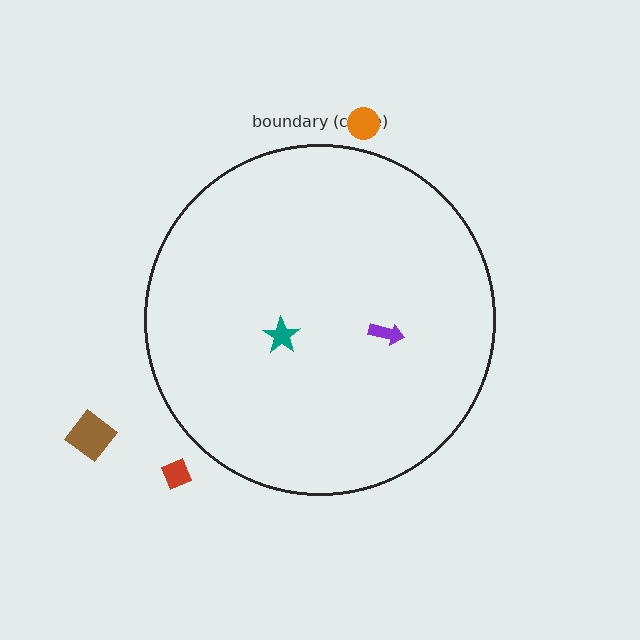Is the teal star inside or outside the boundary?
Inside.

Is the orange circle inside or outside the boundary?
Outside.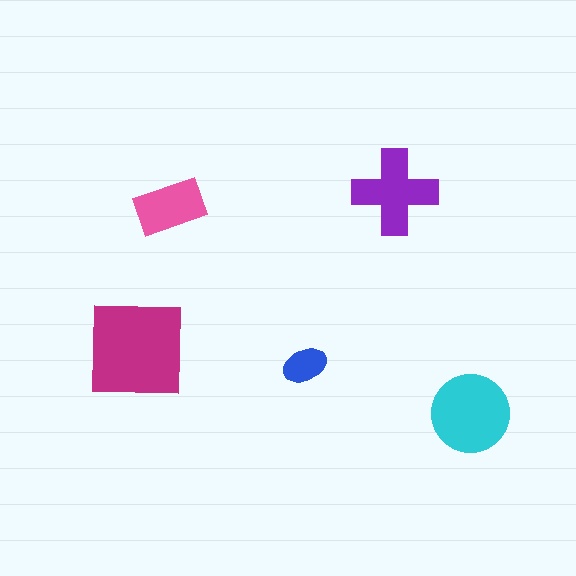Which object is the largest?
The magenta square.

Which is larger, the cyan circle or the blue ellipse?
The cyan circle.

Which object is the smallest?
The blue ellipse.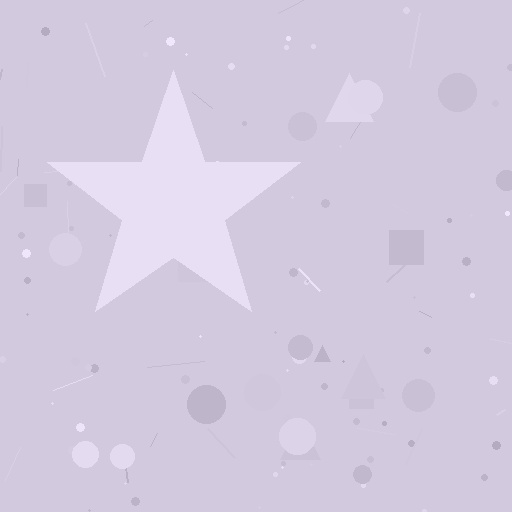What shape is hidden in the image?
A star is hidden in the image.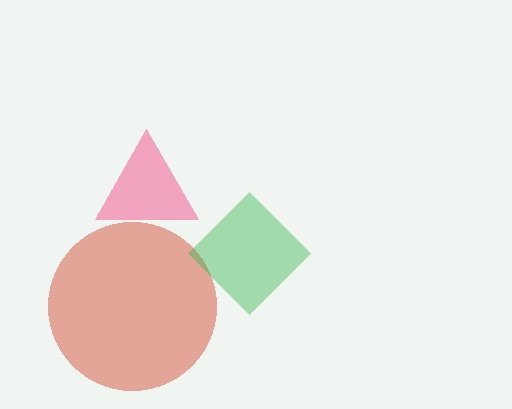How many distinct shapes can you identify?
There are 3 distinct shapes: a red circle, a pink triangle, a green diamond.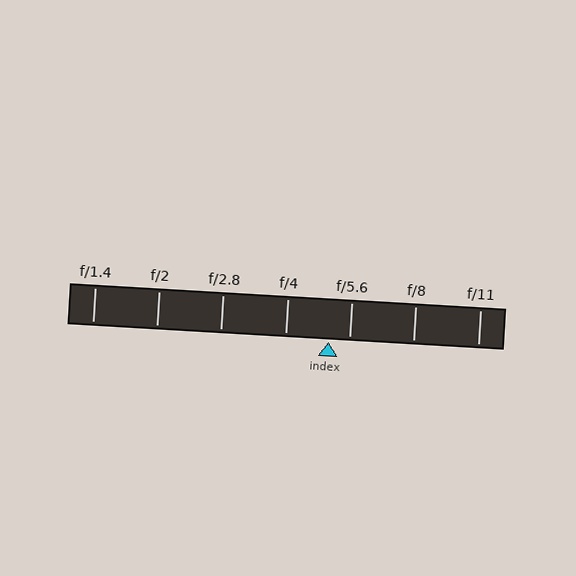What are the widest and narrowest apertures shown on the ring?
The widest aperture shown is f/1.4 and the narrowest is f/11.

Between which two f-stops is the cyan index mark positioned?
The index mark is between f/4 and f/5.6.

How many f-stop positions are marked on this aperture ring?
There are 7 f-stop positions marked.